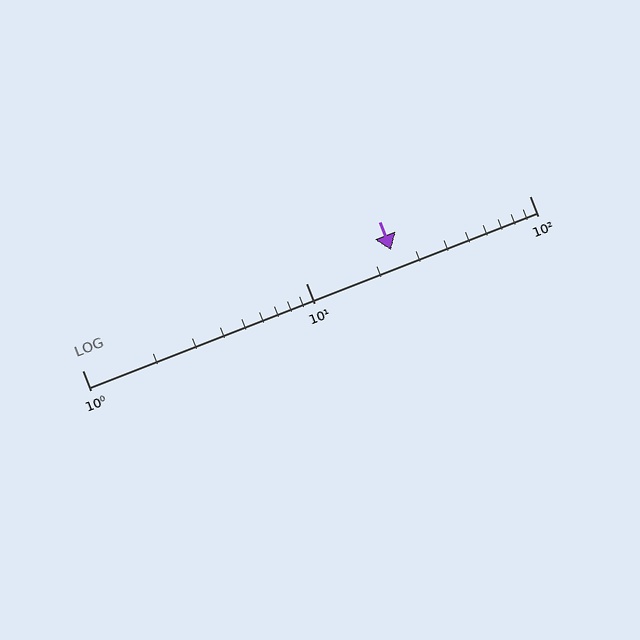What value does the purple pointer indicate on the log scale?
The pointer indicates approximately 24.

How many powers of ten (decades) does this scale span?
The scale spans 2 decades, from 1 to 100.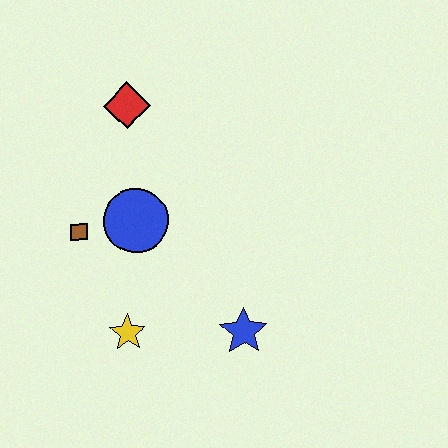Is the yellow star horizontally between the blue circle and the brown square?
Yes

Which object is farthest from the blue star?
The red diamond is farthest from the blue star.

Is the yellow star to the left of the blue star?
Yes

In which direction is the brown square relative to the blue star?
The brown square is to the left of the blue star.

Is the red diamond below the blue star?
No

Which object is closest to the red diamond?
The blue circle is closest to the red diamond.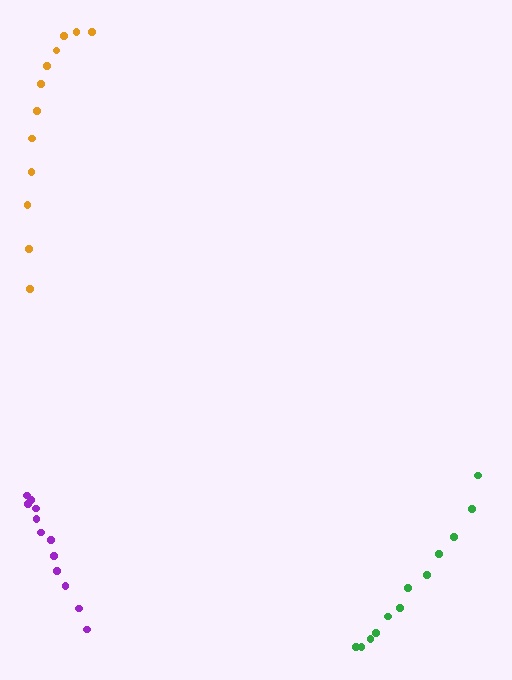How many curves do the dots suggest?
There are 3 distinct paths.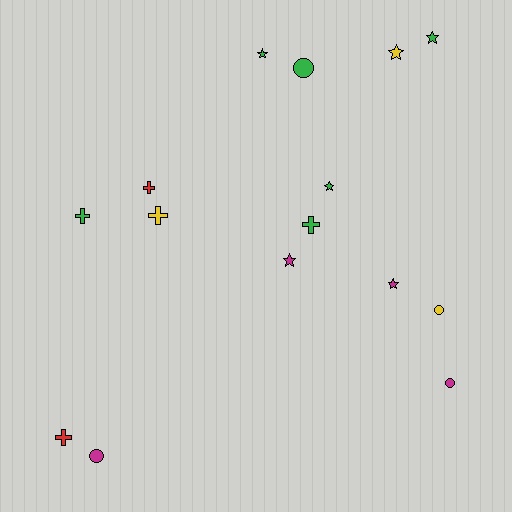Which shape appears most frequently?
Star, with 6 objects.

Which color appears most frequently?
Green, with 6 objects.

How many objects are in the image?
There are 15 objects.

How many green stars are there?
There are 3 green stars.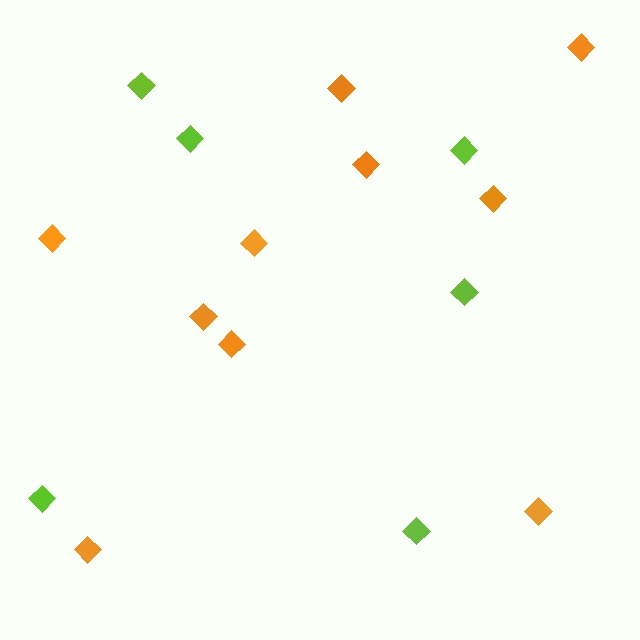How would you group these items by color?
There are 2 groups: one group of lime diamonds (6) and one group of orange diamonds (10).